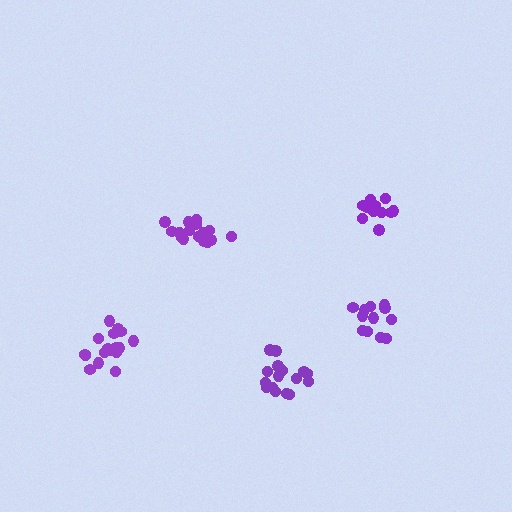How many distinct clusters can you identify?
There are 5 distinct clusters.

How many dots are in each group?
Group 1: 17 dots, Group 2: 12 dots, Group 3: 18 dots, Group 4: 14 dots, Group 5: 16 dots (77 total).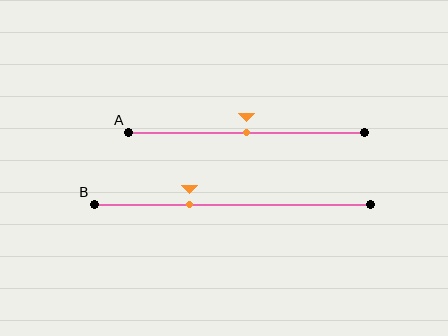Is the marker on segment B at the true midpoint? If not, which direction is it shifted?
No, the marker on segment B is shifted to the left by about 15% of the segment length.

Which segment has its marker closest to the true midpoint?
Segment A has its marker closest to the true midpoint.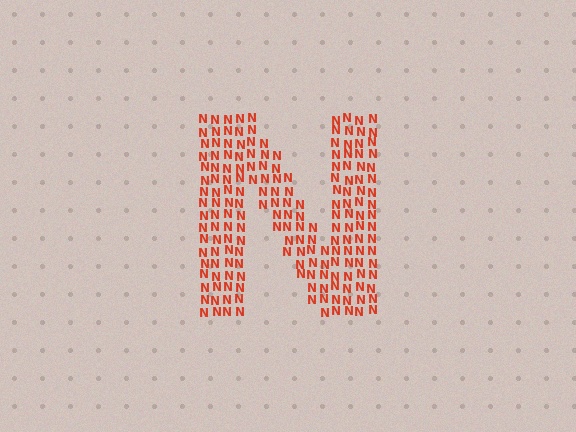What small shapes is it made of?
It is made of small letter N's.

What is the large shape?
The large shape is the letter N.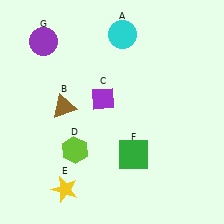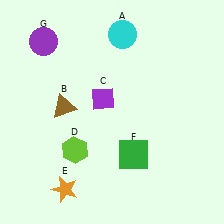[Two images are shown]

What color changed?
The star (E) changed from yellow in Image 1 to orange in Image 2.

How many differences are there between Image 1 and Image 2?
There is 1 difference between the two images.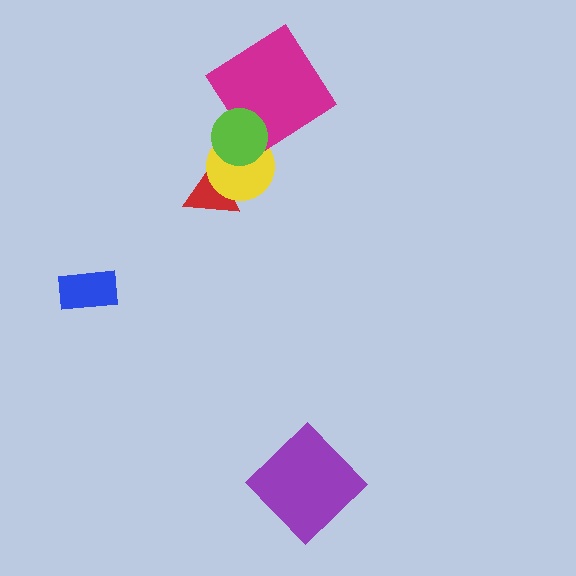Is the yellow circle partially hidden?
Yes, it is partially covered by another shape.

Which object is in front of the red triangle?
The yellow circle is in front of the red triangle.